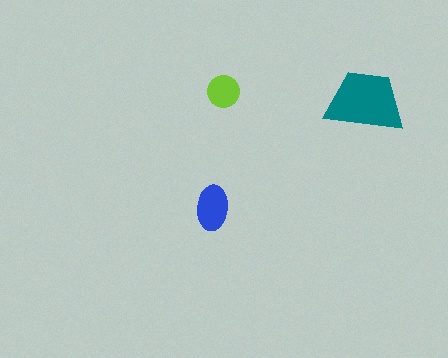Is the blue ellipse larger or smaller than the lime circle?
Larger.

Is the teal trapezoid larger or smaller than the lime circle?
Larger.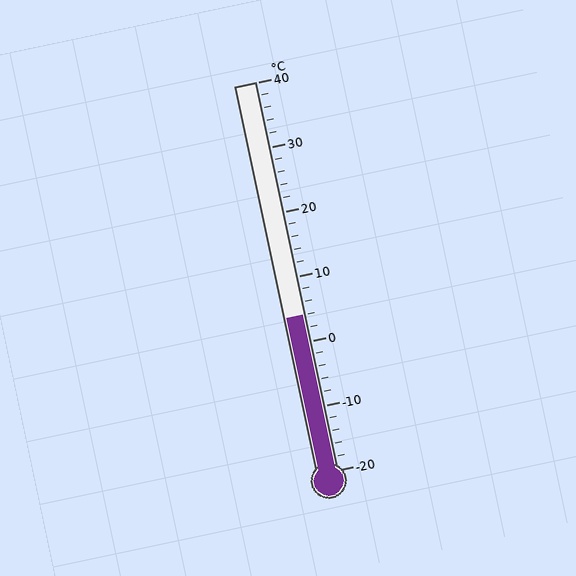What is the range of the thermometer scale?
The thermometer scale ranges from -20°C to 40°C.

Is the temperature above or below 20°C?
The temperature is below 20°C.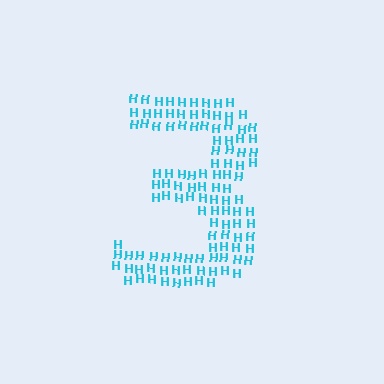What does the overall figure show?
The overall figure shows the digit 3.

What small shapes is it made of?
It is made of small letter H's.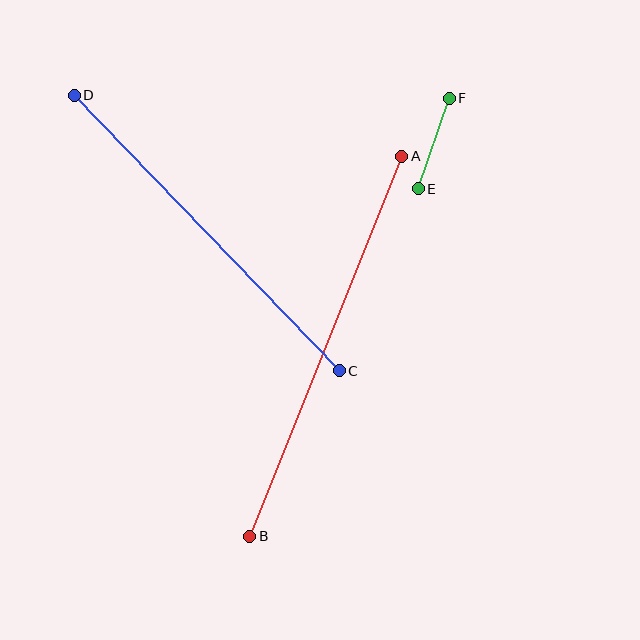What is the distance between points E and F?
The distance is approximately 96 pixels.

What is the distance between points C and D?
The distance is approximately 382 pixels.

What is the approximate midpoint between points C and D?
The midpoint is at approximately (207, 233) pixels.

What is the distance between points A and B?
The distance is approximately 409 pixels.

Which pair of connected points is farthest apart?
Points A and B are farthest apart.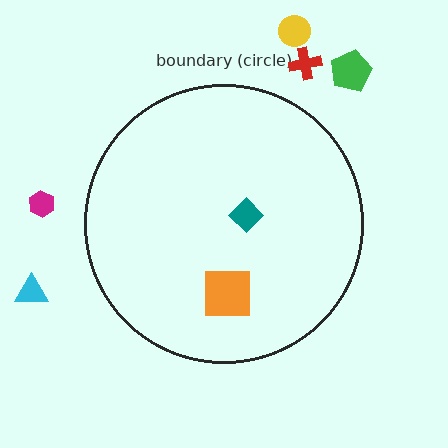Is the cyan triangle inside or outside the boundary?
Outside.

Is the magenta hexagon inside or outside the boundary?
Outside.